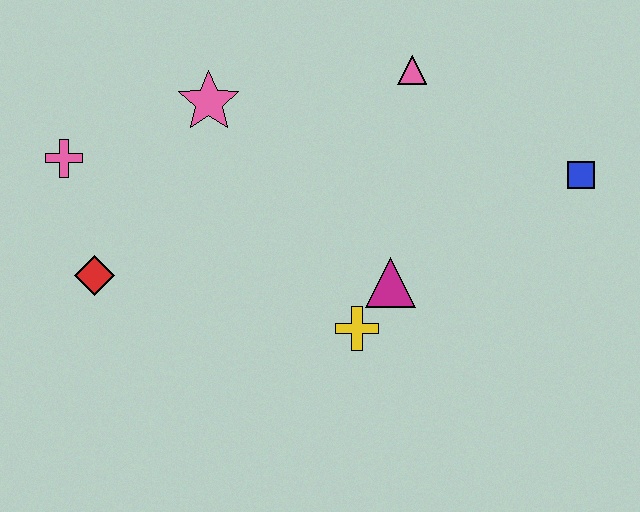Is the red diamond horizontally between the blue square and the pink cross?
Yes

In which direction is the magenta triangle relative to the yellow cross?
The magenta triangle is above the yellow cross.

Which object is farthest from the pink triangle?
The red diamond is farthest from the pink triangle.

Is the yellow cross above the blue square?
No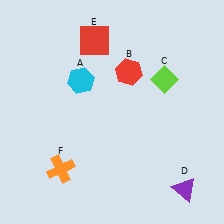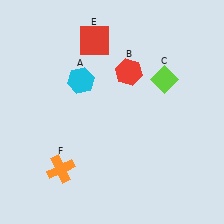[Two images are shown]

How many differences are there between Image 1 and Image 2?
There is 1 difference between the two images.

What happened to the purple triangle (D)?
The purple triangle (D) was removed in Image 2. It was in the bottom-right area of Image 1.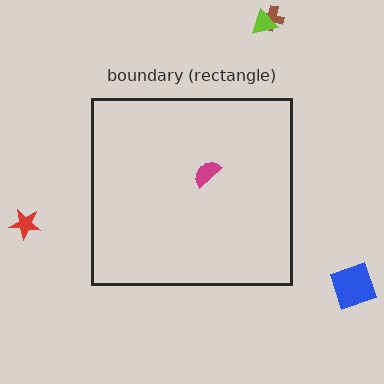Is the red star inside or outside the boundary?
Outside.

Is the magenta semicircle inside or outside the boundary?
Inside.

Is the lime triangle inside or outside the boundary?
Outside.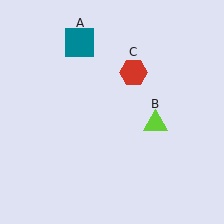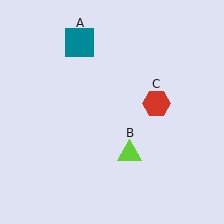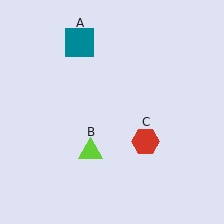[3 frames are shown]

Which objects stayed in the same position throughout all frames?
Teal square (object A) remained stationary.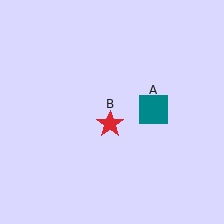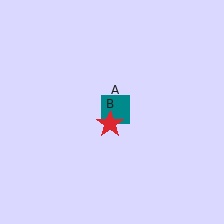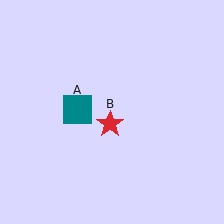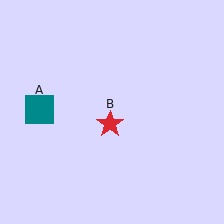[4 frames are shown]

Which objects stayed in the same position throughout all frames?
Red star (object B) remained stationary.